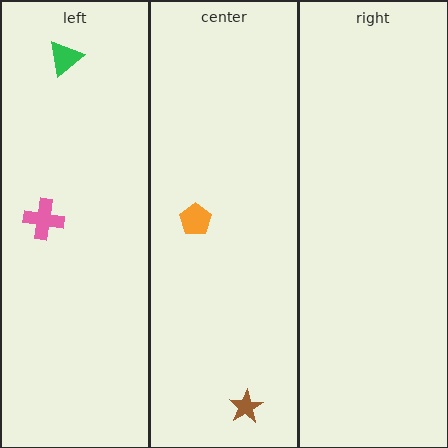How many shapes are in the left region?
2.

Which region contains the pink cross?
The left region.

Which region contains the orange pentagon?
The center region.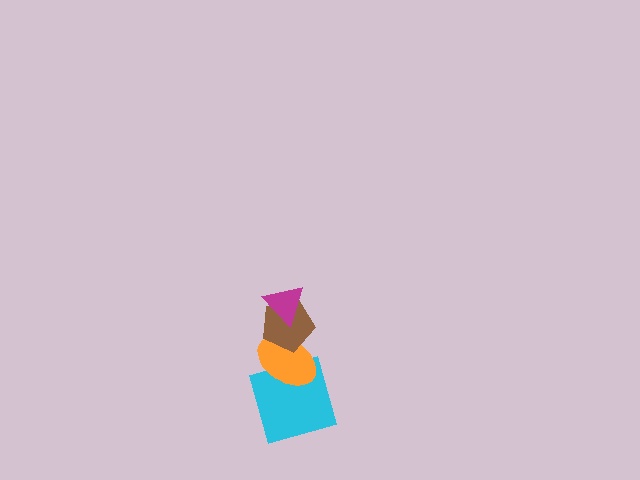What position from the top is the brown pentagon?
The brown pentagon is 2nd from the top.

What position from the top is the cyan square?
The cyan square is 4th from the top.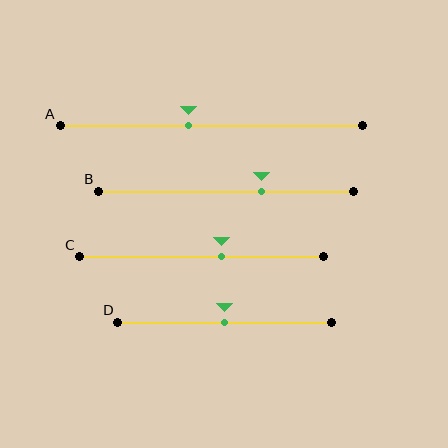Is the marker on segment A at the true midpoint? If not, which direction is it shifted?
No, the marker on segment A is shifted to the left by about 7% of the segment length.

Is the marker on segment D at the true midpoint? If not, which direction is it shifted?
Yes, the marker on segment D is at the true midpoint.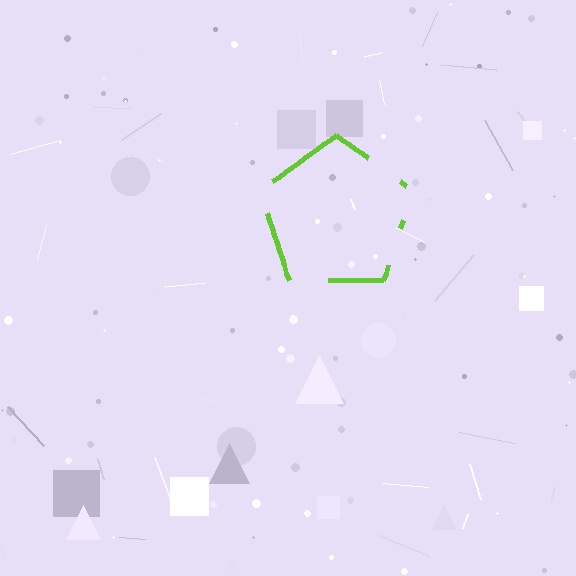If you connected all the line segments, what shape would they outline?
They would outline a pentagon.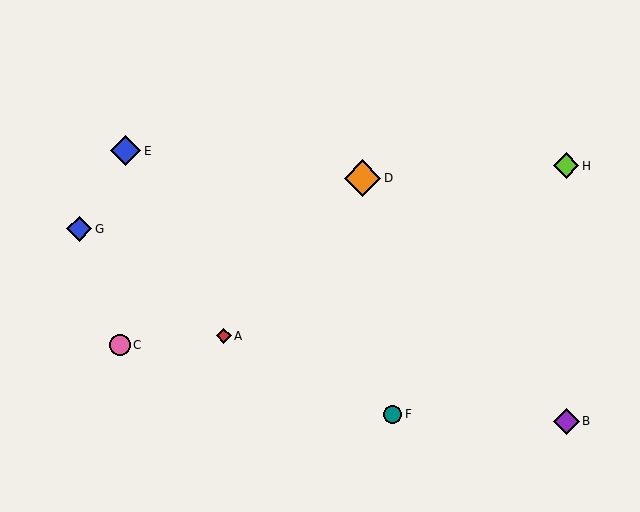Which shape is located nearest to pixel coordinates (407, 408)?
The teal circle (labeled F) at (393, 414) is nearest to that location.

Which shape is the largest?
The orange diamond (labeled D) is the largest.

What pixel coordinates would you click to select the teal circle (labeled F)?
Click at (393, 414) to select the teal circle F.